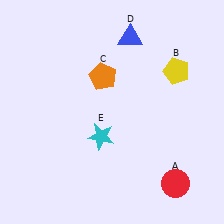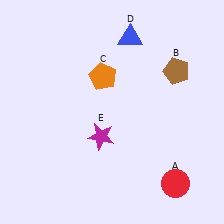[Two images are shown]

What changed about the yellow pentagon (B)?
In Image 1, B is yellow. In Image 2, it changed to brown.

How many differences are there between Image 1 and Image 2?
There are 2 differences between the two images.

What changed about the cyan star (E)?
In Image 1, E is cyan. In Image 2, it changed to magenta.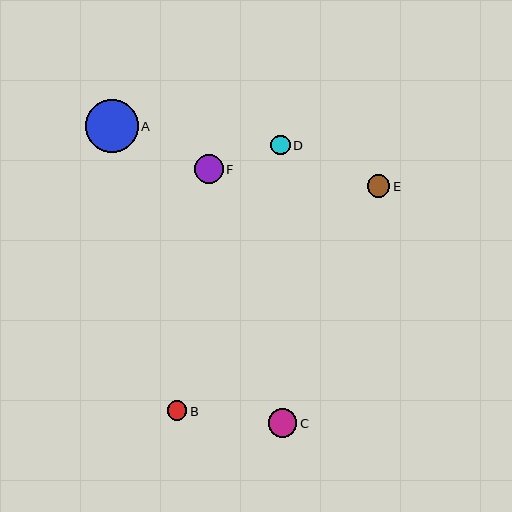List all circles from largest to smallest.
From largest to smallest: A, C, F, E, D, B.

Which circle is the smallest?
Circle B is the smallest with a size of approximately 20 pixels.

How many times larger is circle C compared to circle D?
Circle C is approximately 1.4 times the size of circle D.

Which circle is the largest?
Circle A is the largest with a size of approximately 53 pixels.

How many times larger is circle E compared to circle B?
Circle E is approximately 1.1 times the size of circle B.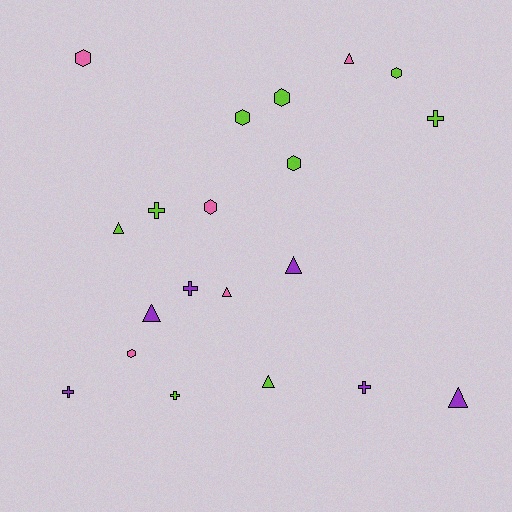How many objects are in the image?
There are 20 objects.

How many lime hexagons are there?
There are 4 lime hexagons.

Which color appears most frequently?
Lime, with 9 objects.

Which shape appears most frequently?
Triangle, with 7 objects.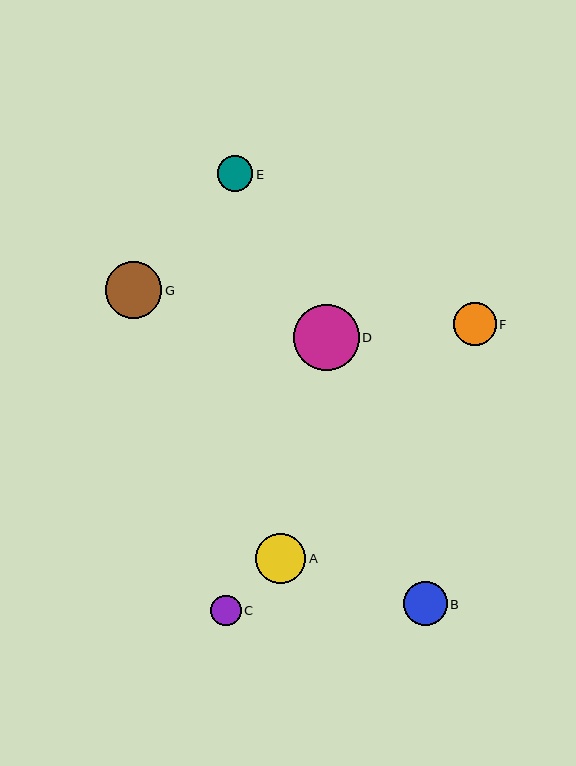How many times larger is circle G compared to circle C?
Circle G is approximately 1.8 times the size of circle C.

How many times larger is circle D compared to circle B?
Circle D is approximately 1.5 times the size of circle B.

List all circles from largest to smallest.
From largest to smallest: D, G, A, B, F, E, C.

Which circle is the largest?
Circle D is the largest with a size of approximately 66 pixels.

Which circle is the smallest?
Circle C is the smallest with a size of approximately 31 pixels.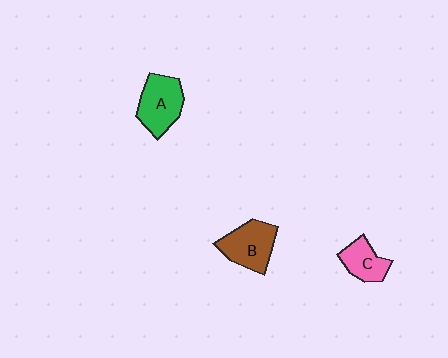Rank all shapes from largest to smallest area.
From largest to smallest: A (green), B (brown), C (pink).